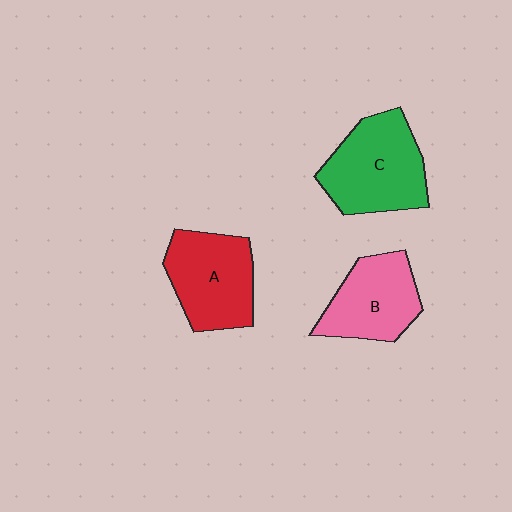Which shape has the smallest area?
Shape B (pink).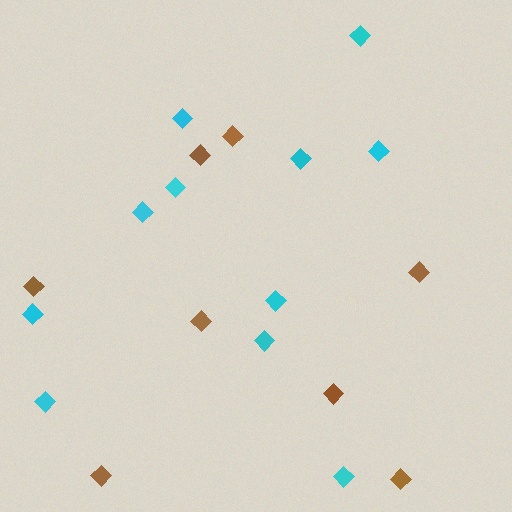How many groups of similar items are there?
There are 2 groups: one group of brown diamonds (8) and one group of cyan diamonds (11).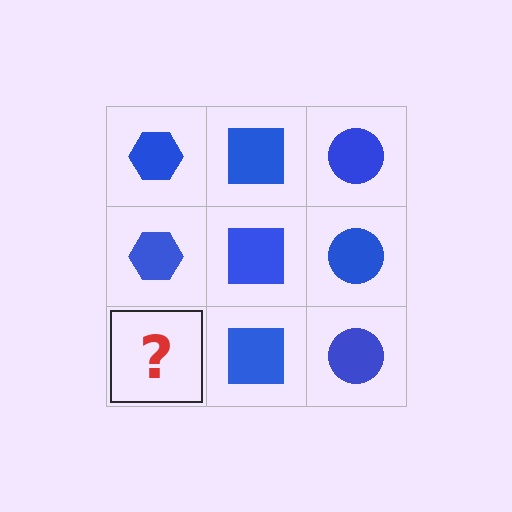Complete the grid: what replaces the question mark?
The question mark should be replaced with a blue hexagon.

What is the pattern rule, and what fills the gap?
The rule is that each column has a consistent shape. The gap should be filled with a blue hexagon.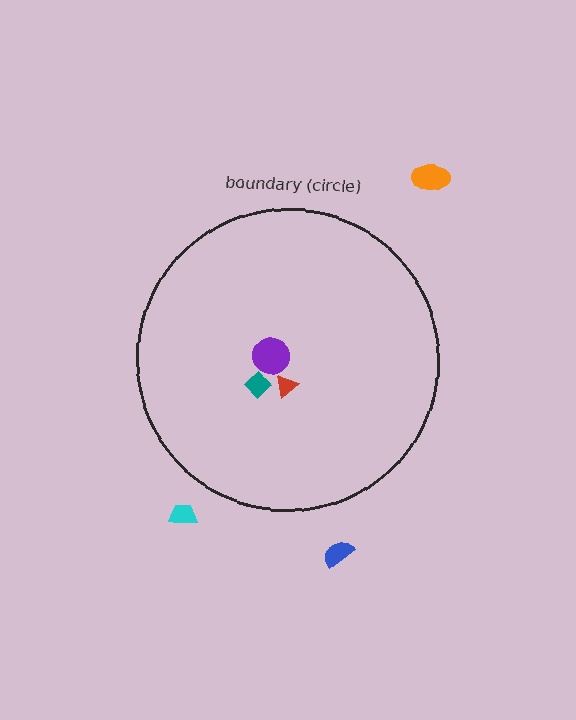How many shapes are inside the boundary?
3 inside, 3 outside.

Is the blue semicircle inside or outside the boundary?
Outside.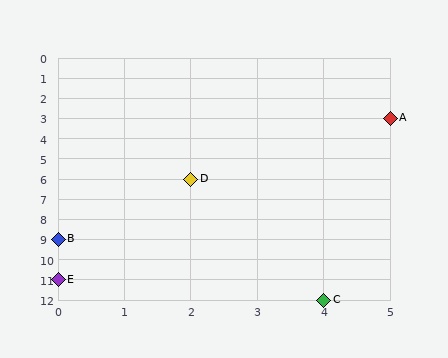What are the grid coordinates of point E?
Point E is at grid coordinates (0, 11).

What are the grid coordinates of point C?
Point C is at grid coordinates (4, 12).